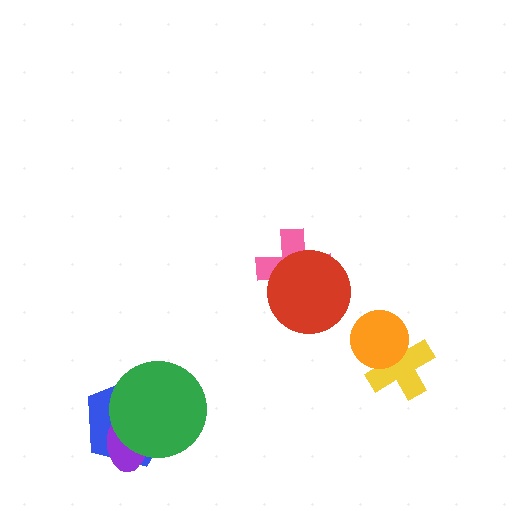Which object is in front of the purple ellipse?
The green circle is in front of the purple ellipse.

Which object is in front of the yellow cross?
The orange circle is in front of the yellow cross.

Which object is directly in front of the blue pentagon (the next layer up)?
The purple ellipse is directly in front of the blue pentagon.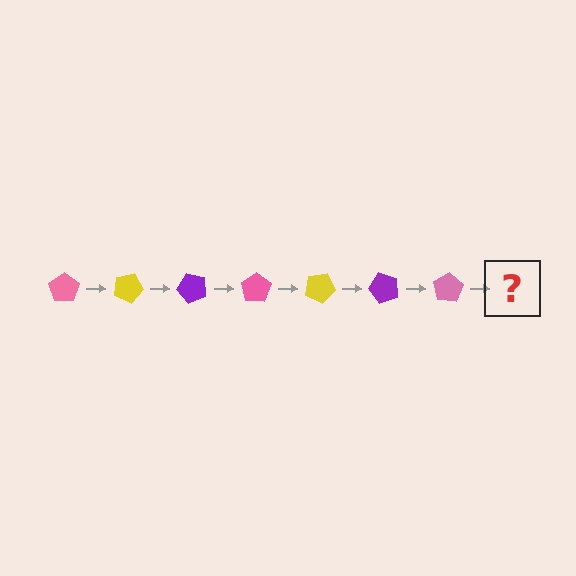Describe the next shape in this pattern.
It should be a yellow pentagon, rotated 175 degrees from the start.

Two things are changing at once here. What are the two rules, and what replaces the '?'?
The two rules are that it rotates 25 degrees each step and the color cycles through pink, yellow, and purple. The '?' should be a yellow pentagon, rotated 175 degrees from the start.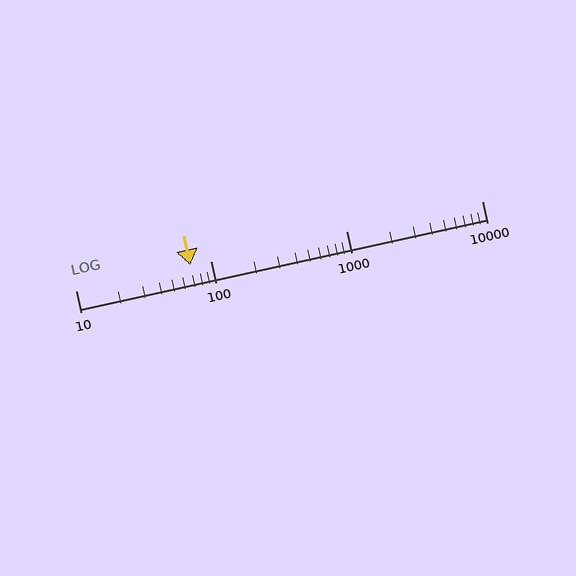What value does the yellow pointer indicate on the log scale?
The pointer indicates approximately 70.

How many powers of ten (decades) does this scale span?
The scale spans 3 decades, from 10 to 10000.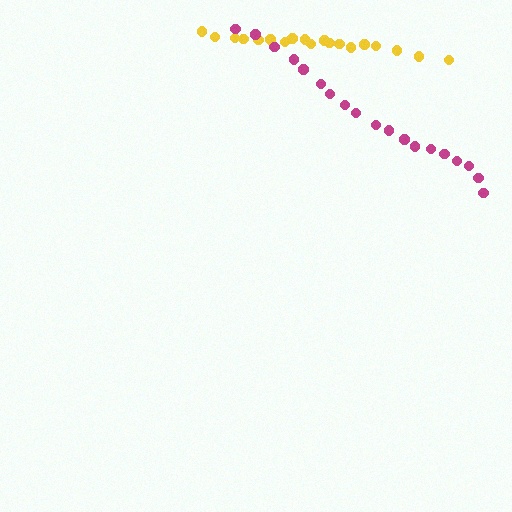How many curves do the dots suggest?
There are 2 distinct paths.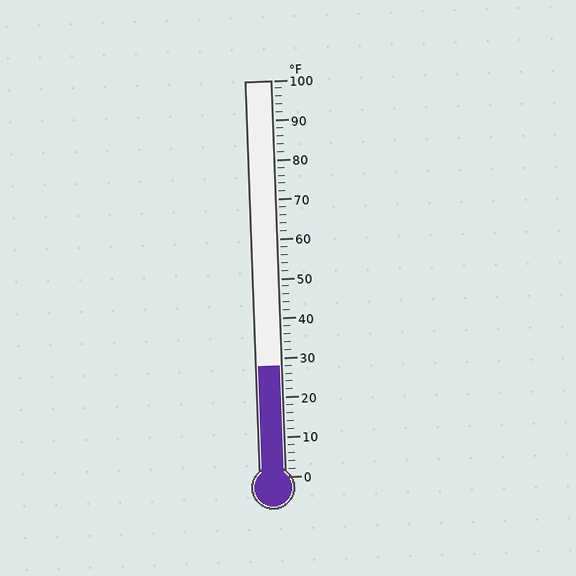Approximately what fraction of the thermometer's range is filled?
The thermometer is filled to approximately 30% of its range.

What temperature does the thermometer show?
The thermometer shows approximately 28°F.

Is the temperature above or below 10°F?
The temperature is above 10°F.